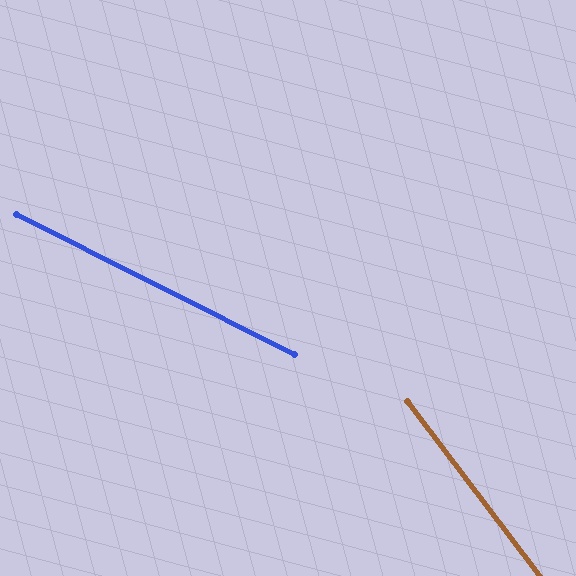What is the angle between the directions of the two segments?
Approximately 26 degrees.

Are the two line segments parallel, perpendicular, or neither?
Neither parallel nor perpendicular — they differ by about 26°.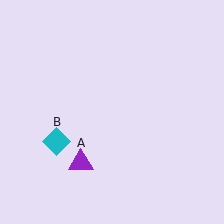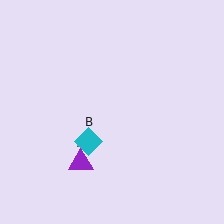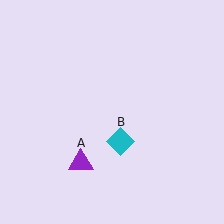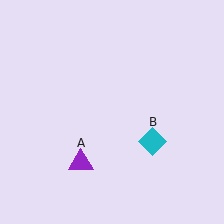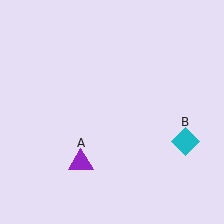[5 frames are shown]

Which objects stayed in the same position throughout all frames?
Purple triangle (object A) remained stationary.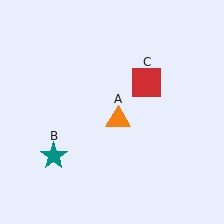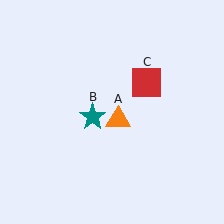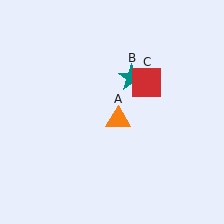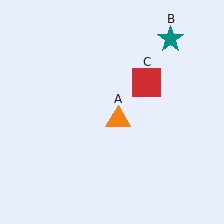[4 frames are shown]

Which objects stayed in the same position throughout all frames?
Orange triangle (object A) and red square (object C) remained stationary.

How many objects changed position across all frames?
1 object changed position: teal star (object B).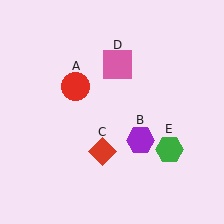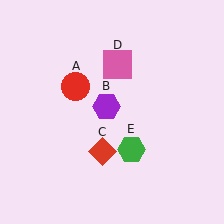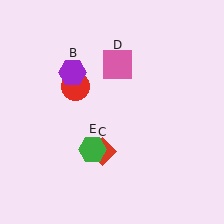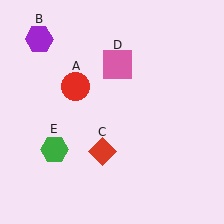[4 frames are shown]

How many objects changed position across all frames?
2 objects changed position: purple hexagon (object B), green hexagon (object E).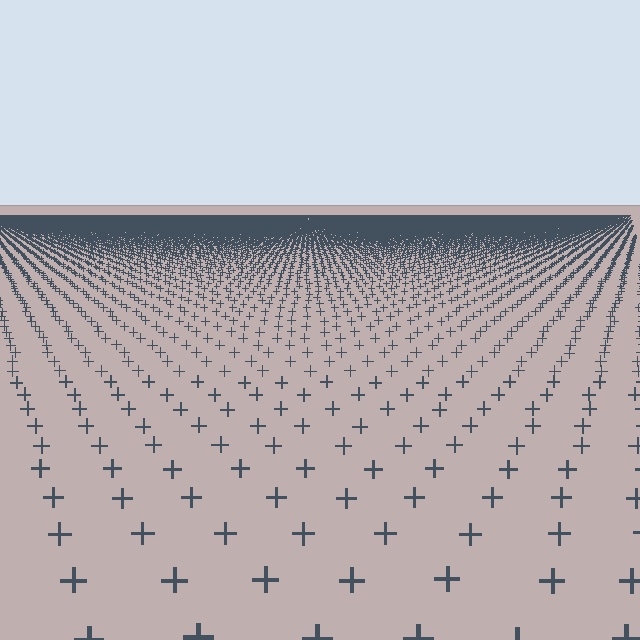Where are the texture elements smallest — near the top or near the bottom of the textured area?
Near the top.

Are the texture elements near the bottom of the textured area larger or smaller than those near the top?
Larger. Near the bottom, elements are closer to the viewer and appear at a bigger on-screen size.